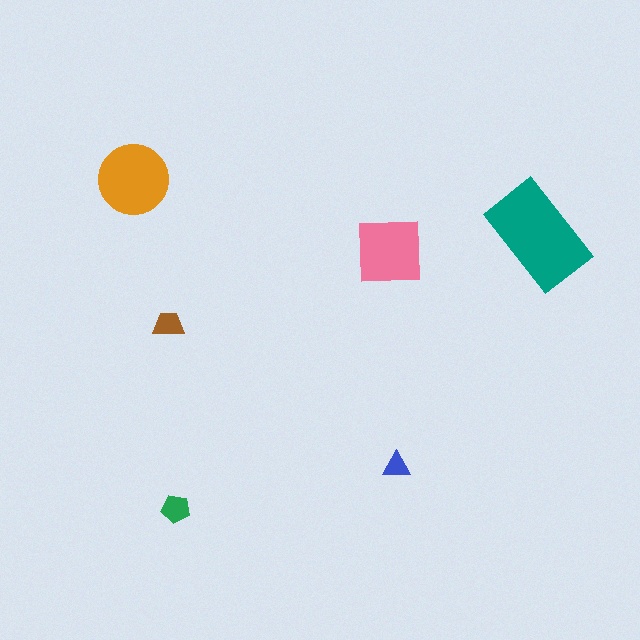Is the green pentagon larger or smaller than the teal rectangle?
Smaller.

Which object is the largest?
The teal rectangle.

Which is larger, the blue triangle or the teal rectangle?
The teal rectangle.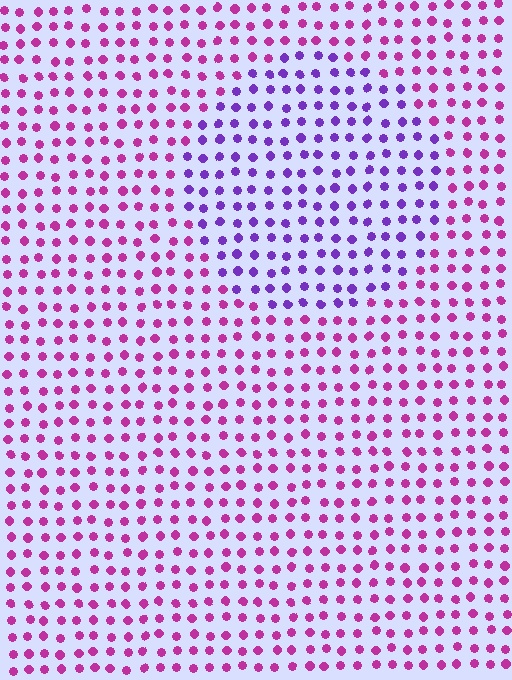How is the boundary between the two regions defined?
The boundary is defined purely by a slight shift in hue (about 44 degrees). Spacing, size, and orientation are identical on both sides.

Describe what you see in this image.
The image is filled with small magenta elements in a uniform arrangement. A circle-shaped region is visible where the elements are tinted to a slightly different hue, forming a subtle color boundary.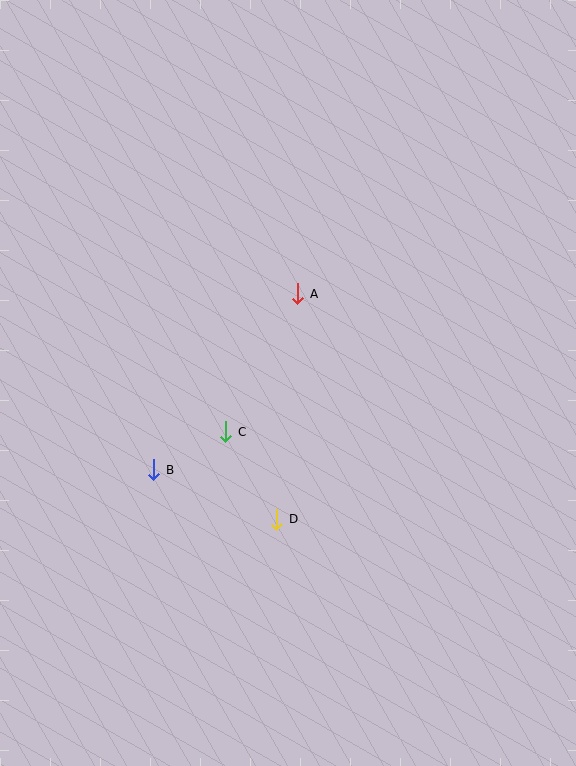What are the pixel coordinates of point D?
Point D is at (277, 519).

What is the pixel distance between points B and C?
The distance between B and C is 81 pixels.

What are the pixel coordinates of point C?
Point C is at (226, 432).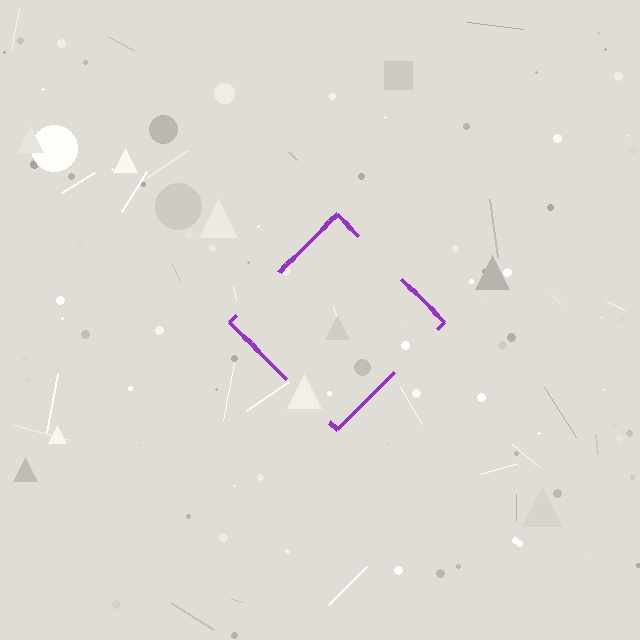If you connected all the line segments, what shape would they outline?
They would outline a diamond.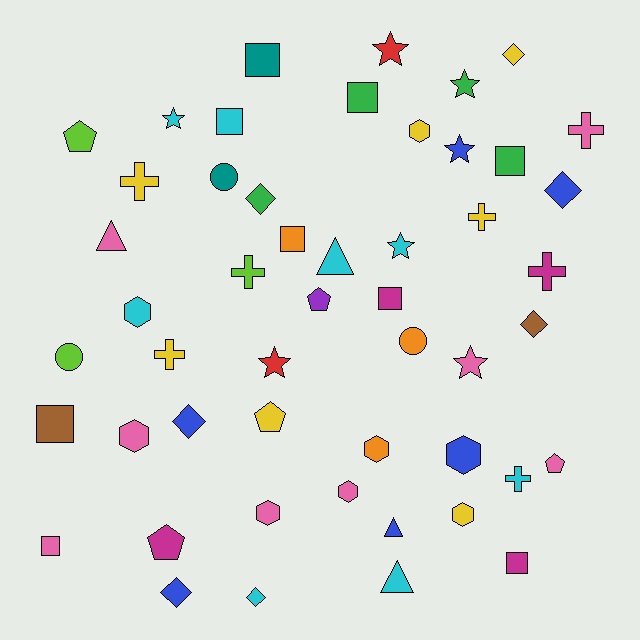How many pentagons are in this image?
There are 5 pentagons.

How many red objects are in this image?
There are 2 red objects.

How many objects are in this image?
There are 50 objects.